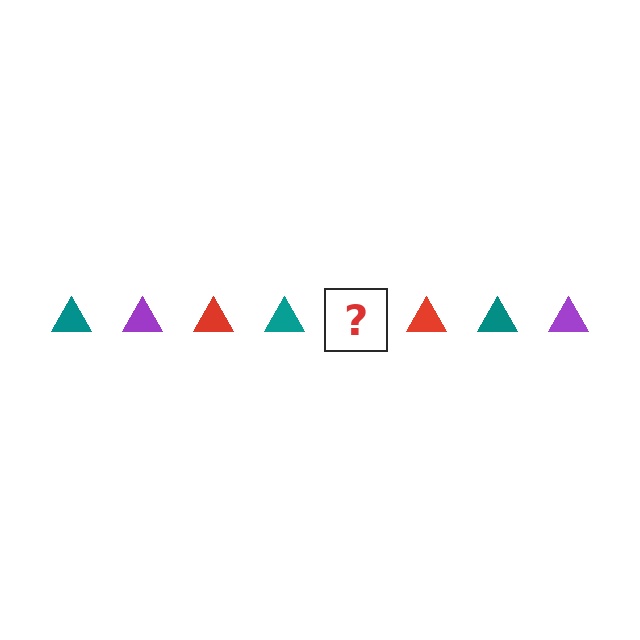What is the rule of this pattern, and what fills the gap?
The rule is that the pattern cycles through teal, purple, red triangles. The gap should be filled with a purple triangle.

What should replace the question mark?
The question mark should be replaced with a purple triangle.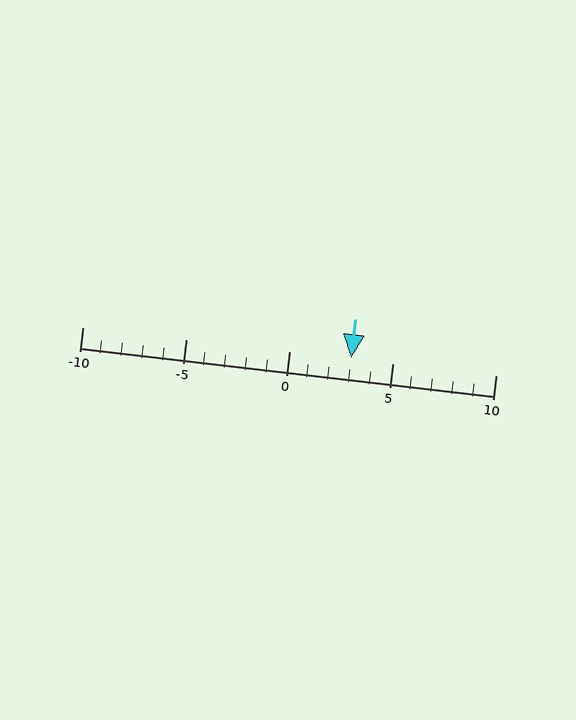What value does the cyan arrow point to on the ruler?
The cyan arrow points to approximately 3.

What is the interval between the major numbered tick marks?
The major tick marks are spaced 5 units apart.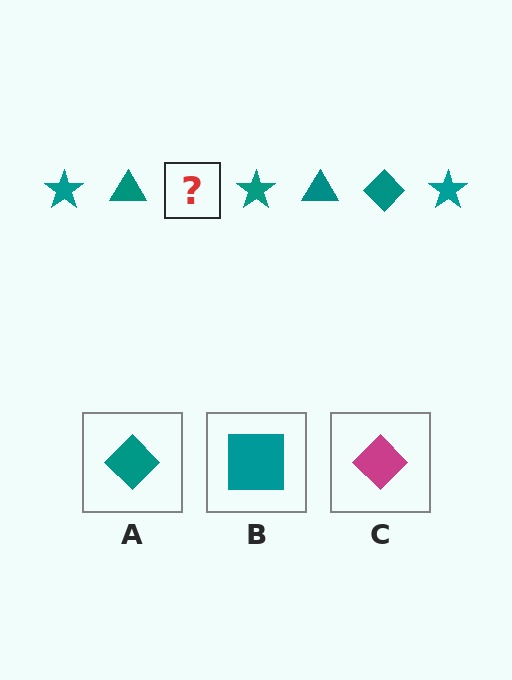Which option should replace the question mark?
Option A.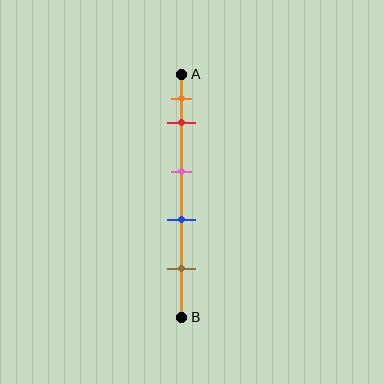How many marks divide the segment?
There are 5 marks dividing the segment.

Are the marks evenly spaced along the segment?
No, the marks are not evenly spaced.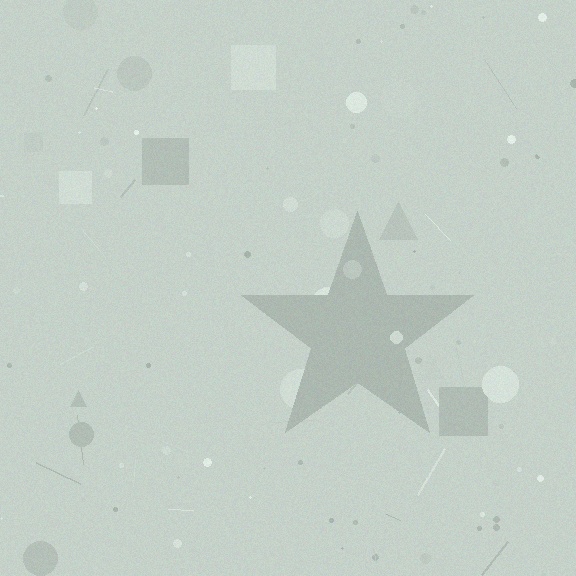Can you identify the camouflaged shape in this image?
The camouflaged shape is a star.